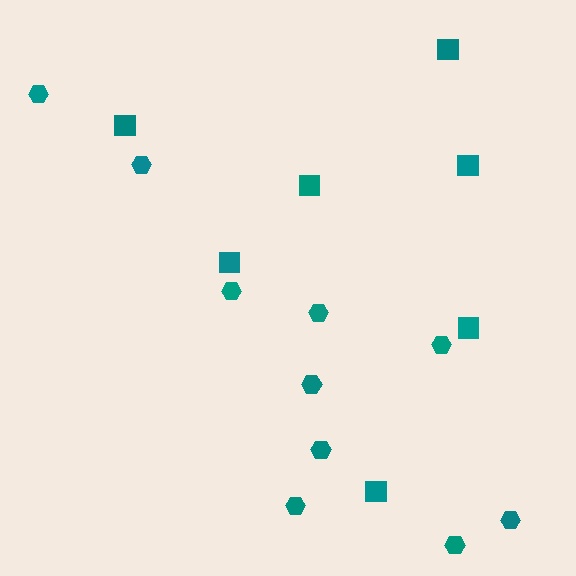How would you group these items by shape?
There are 2 groups: one group of squares (7) and one group of hexagons (10).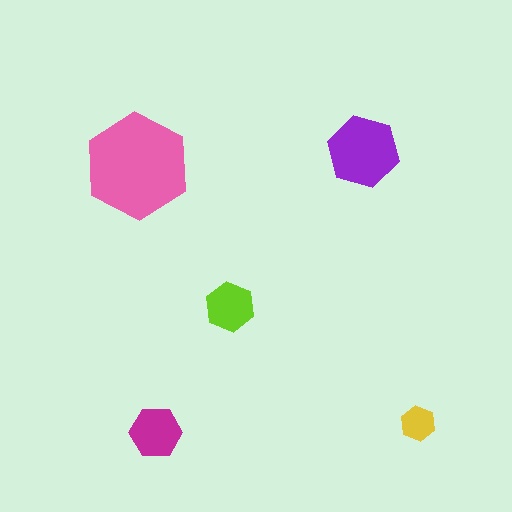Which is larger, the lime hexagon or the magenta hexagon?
The magenta one.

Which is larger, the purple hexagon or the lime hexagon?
The purple one.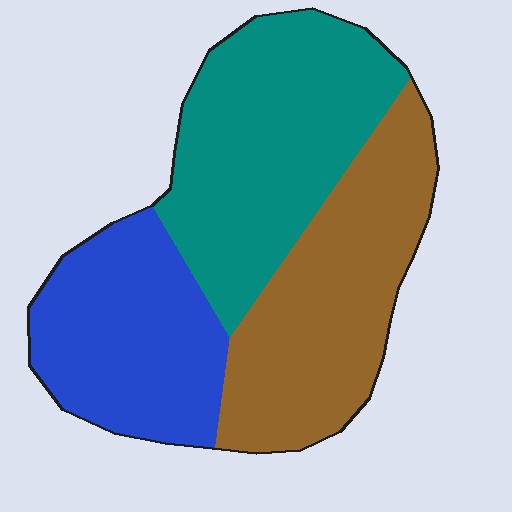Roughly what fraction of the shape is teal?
Teal covers 38% of the shape.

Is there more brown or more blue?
Brown.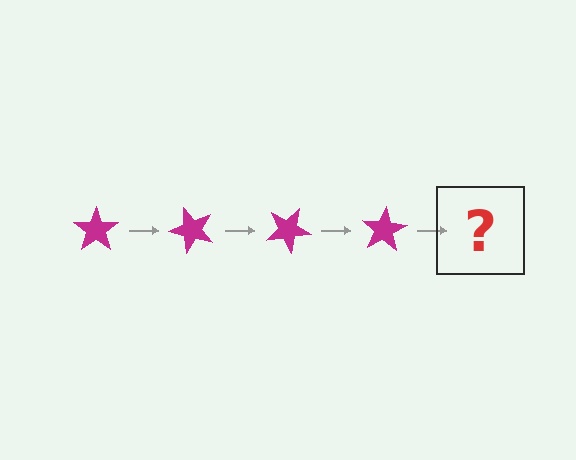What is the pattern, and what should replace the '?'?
The pattern is that the star rotates 50 degrees each step. The '?' should be a magenta star rotated 200 degrees.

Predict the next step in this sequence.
The next step is a magenta star rotated 200 degrees.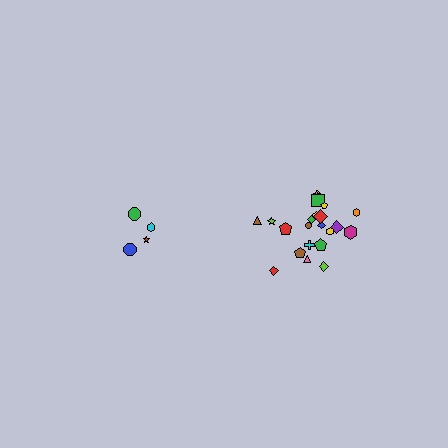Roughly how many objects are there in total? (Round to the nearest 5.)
Roughly 25 objects in total.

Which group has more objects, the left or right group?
The right group.